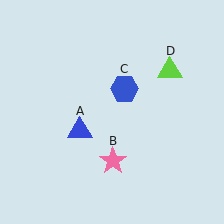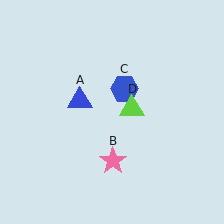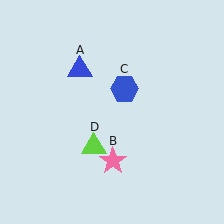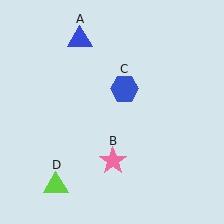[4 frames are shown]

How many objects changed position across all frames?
2 objects changed position: blue triangle (object A), lime triangle (object D).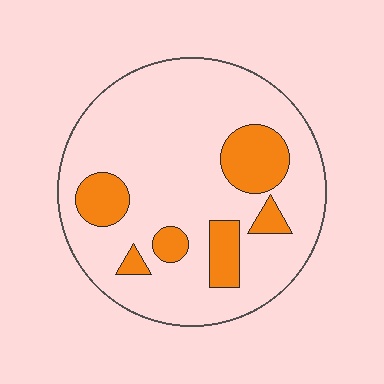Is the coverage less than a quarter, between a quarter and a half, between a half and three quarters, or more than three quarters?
Less than a quarter.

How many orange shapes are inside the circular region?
6.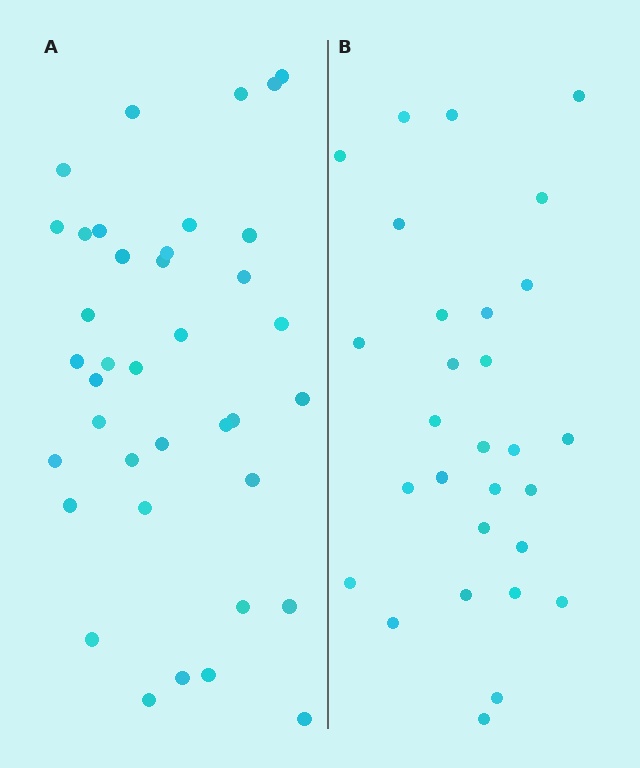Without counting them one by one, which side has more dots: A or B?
Region A (the left region) has more dots.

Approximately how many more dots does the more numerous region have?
Region A has roughly 8 or so more dots than region B.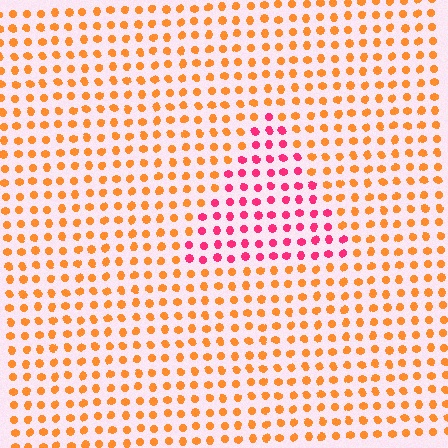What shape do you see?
I see a triangle.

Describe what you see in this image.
The image is filled with small orange elements in a uniform arrangement. A triangle-shaped region is visible where the elements are tinted to a slightly different hue, forming a subtle color boundary.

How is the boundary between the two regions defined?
The boundary is defined purely by a slight shift in hue (about 51 degrees). Spacing, size, and orientation are identical on both sides.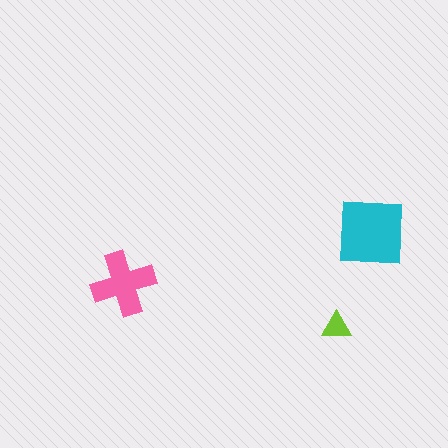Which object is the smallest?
The lime triangle.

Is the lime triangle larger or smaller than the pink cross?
Smaller.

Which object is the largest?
The cyan square.